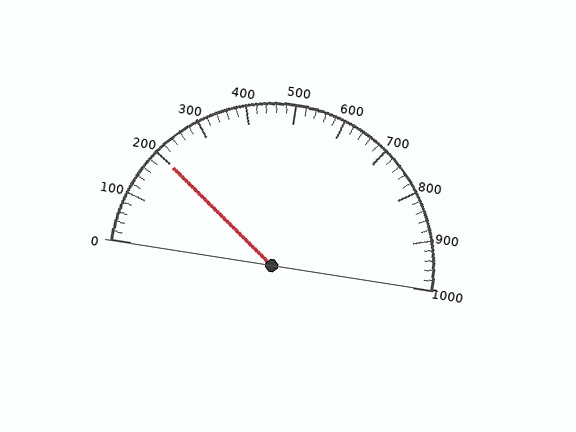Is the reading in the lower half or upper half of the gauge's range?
The reading is in the lower half of the range (0 to 1000).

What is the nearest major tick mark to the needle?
The nearest major tick mark is 200.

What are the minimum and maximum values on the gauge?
The gauge ranges from 0 to 1000.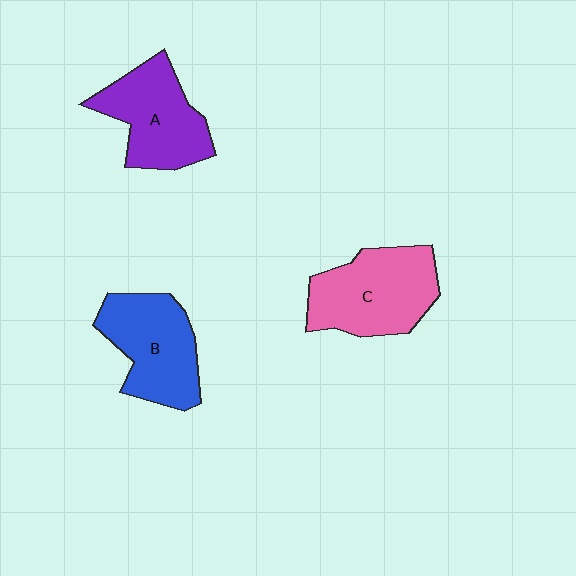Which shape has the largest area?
Shape C (pink).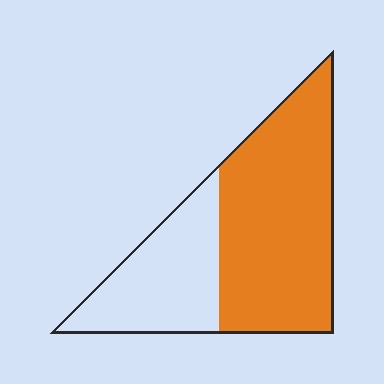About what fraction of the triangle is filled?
About five eighths (5/8).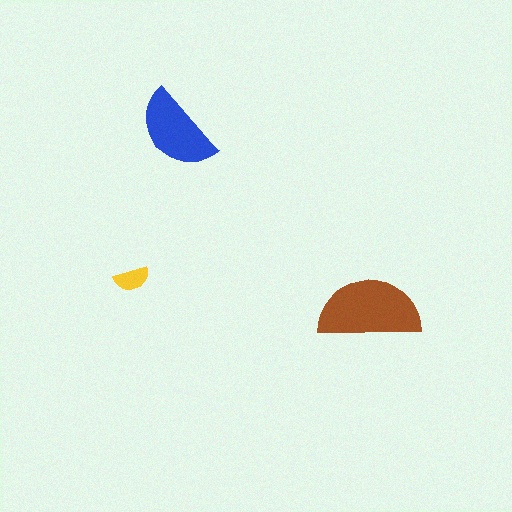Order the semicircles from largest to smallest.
the brown one, the blue one, the yellow one.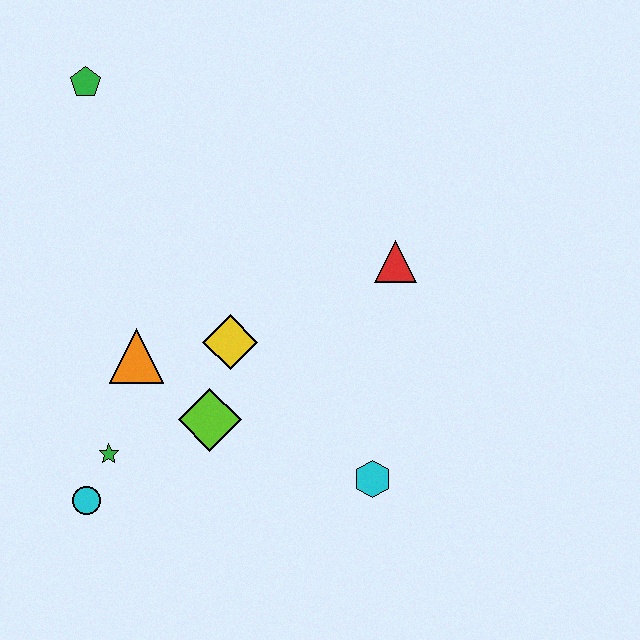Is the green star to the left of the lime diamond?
Yes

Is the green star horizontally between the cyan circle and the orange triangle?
Yes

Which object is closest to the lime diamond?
The yellow diamond is closest to the lime diamond.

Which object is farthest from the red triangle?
The cyan circle is farthest from the red triangle.